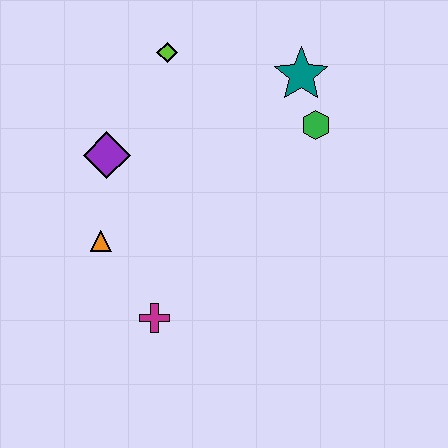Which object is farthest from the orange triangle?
The teal star is farthest from the orange triangle.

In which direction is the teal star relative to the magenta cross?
The teal star is above the magenta cross.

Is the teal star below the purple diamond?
No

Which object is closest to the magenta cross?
The orange triangle is closest to the magenta cross.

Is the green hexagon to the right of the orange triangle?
Yes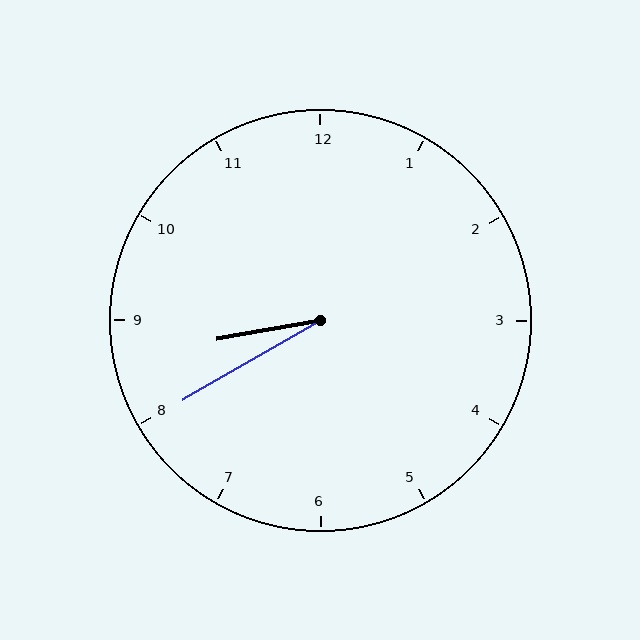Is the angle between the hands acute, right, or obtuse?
It is acute.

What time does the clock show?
8:40.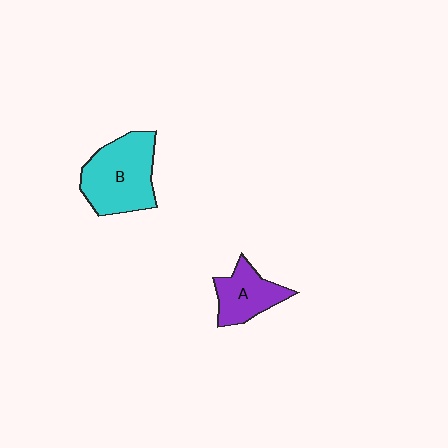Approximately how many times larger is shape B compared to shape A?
Approximately 1.6 times.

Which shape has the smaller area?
Shape A (purple).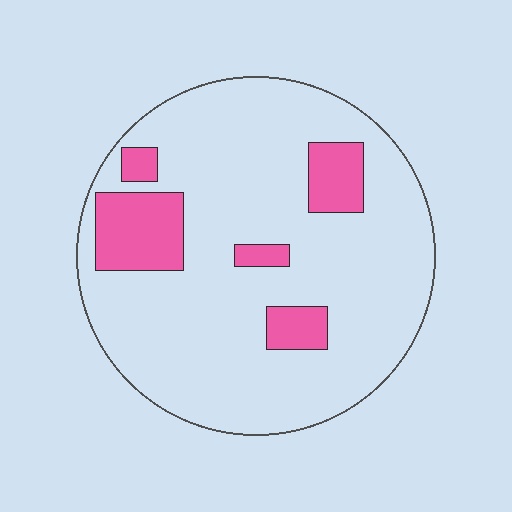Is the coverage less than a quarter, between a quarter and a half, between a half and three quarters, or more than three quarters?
Less than a quarter.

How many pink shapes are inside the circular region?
5.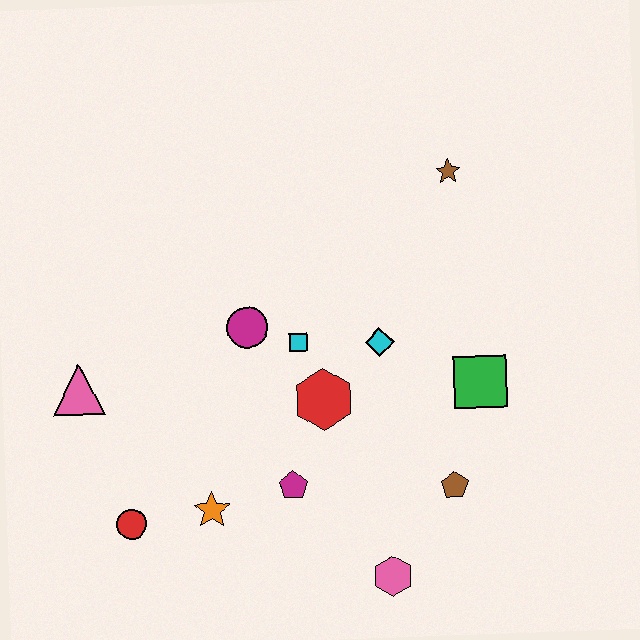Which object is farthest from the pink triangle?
The brown star is farthest from the pink triangle.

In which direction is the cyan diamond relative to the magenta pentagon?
The cyan diamond is above the magenta pentagon.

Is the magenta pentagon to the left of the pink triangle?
No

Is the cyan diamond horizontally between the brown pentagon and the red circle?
Yes